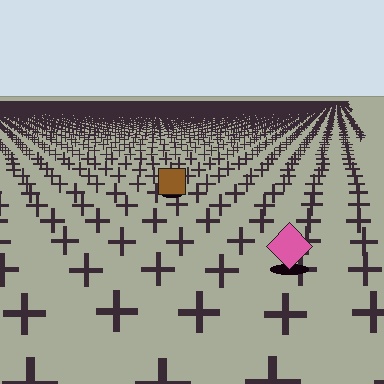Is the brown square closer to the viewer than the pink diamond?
No. The pink diamond is closer — you can tell from the texture gradient: the ground texture is coarser near it.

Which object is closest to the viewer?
The pink diamond is closest. The texture marks near it are larger and more spread out.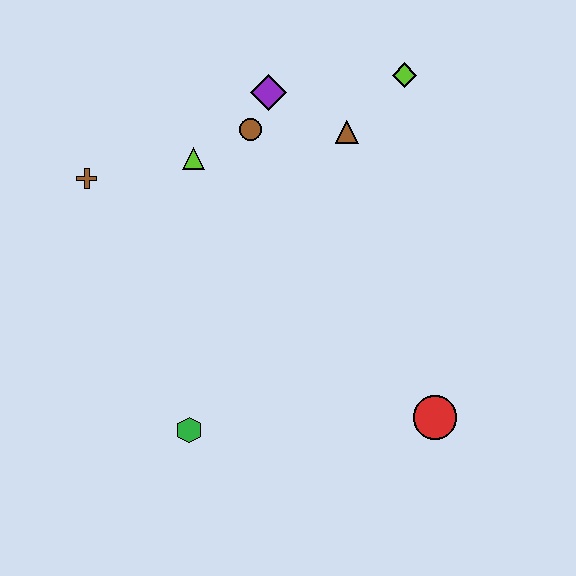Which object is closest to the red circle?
The green hexagon is closest to the red circle.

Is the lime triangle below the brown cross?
No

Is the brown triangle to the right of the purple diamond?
Yes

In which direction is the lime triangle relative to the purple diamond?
The lime triangle is to the left of the purple diamond.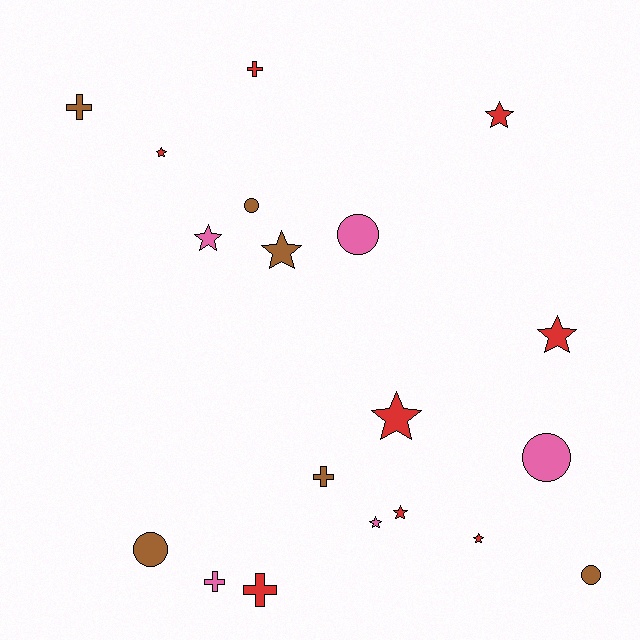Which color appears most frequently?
Red, with 8 objects.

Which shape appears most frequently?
Star, with 9 objects.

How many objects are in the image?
There are 19 objects.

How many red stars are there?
There are 6 red stars.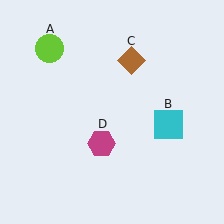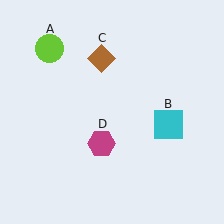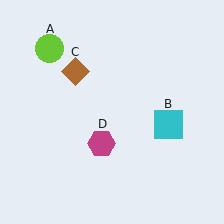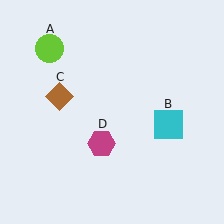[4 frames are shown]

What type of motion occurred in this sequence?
The brown diamond (object C) rotated counterclockwise around the center of the scene.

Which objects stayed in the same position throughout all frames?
Lime circle (object A) and cyan square (object B) and magenta hexagon (object D) remained stationary.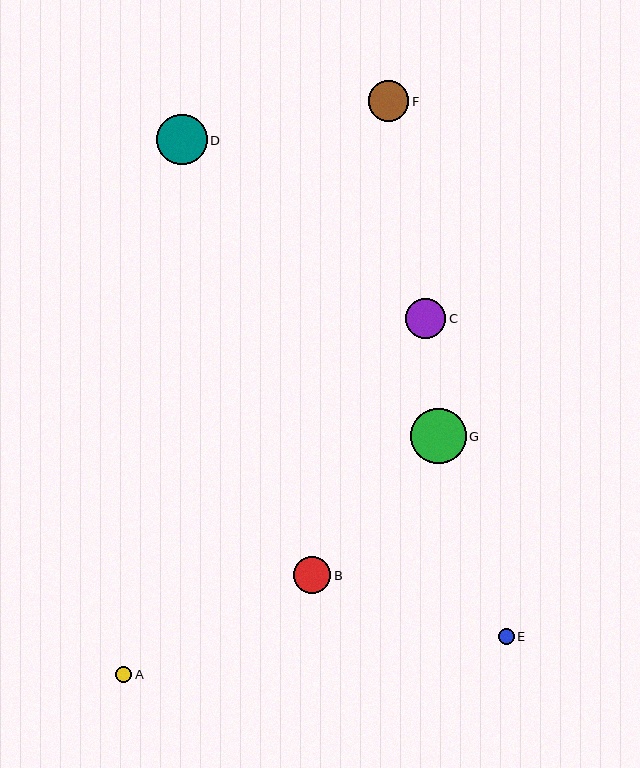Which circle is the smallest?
Circle E is the smallest with a size of approximately 15 pixels.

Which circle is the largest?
Circle G is the largest with a size of approximately 55 pixels.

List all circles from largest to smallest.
From largest to smallest: G, D, F, C, B, A, E.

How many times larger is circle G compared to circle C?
Circle G is approximately 1.4 times the size of circle C.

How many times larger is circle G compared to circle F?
Circle G is approximately 1.4 times the size of circle F.